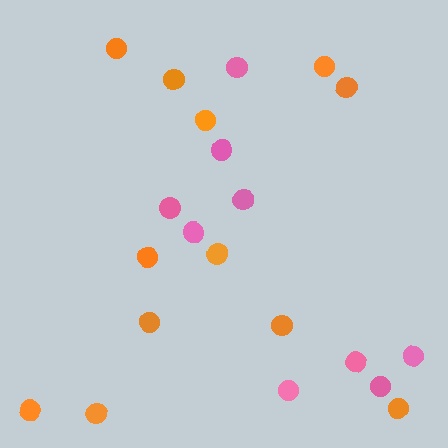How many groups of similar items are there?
There are 2 groups: one group of pink circles (9) and one group of orange circles (12).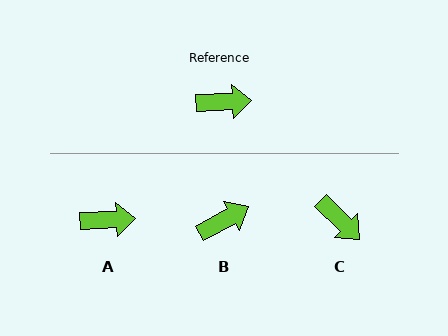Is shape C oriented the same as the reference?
No, it is off by about 47 degrees.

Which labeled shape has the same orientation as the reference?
A.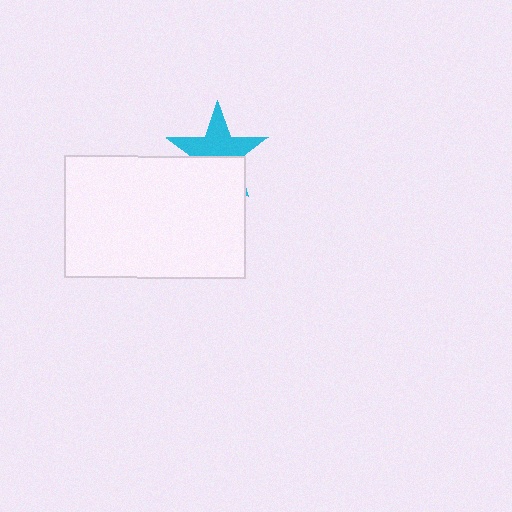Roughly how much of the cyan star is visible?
About half of it is visible (roughly 57%).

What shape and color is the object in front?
The object in front is a white rectangle.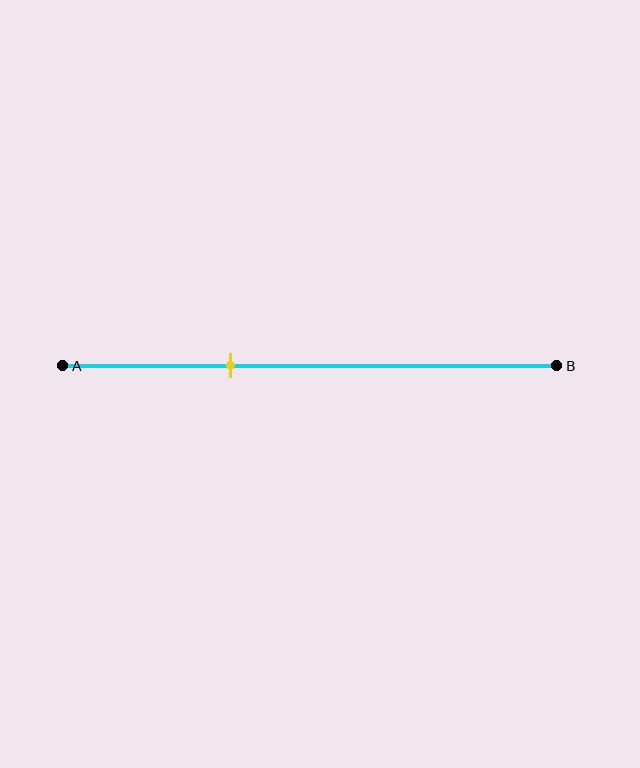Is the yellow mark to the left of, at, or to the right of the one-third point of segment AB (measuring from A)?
The yellow mark is approximately at the one-third point of segment AB.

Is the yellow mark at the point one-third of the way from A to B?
Yes, the mark is approximately at the one-third point.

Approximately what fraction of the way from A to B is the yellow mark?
The yellow mark is approximately 35% of the way from A to B.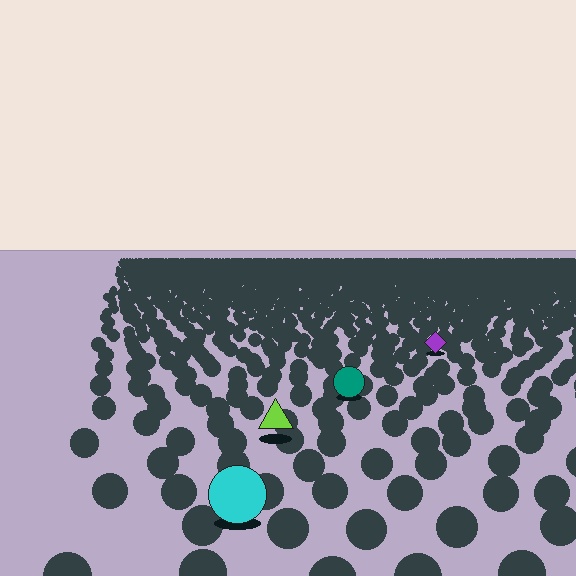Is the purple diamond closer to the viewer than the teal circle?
No. The teal circle is closer — you can tell from the texture gradient: the ground texture is coarser near it.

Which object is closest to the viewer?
The cyan circle is closest. The texture marks near it are larger and more spread out.